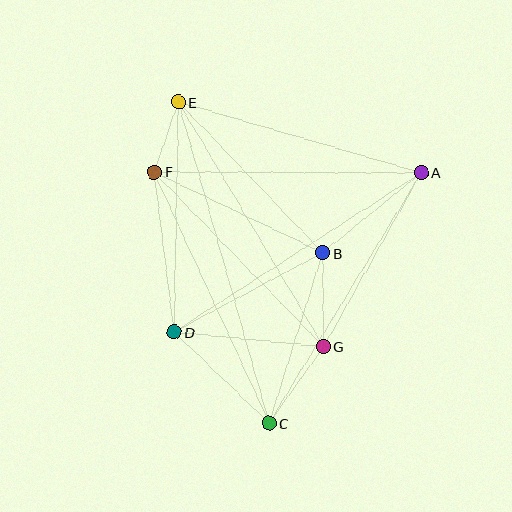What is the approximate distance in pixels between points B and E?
The distance between B and E is approximately 209 pixels.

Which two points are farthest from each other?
Points C and E are farthest from each other.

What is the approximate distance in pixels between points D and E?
The distance between D and E is approximately 230 pixels.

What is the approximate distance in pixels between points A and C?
The distance between A and C is approximately 293 pixels.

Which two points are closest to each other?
Points E and F are closest to each other.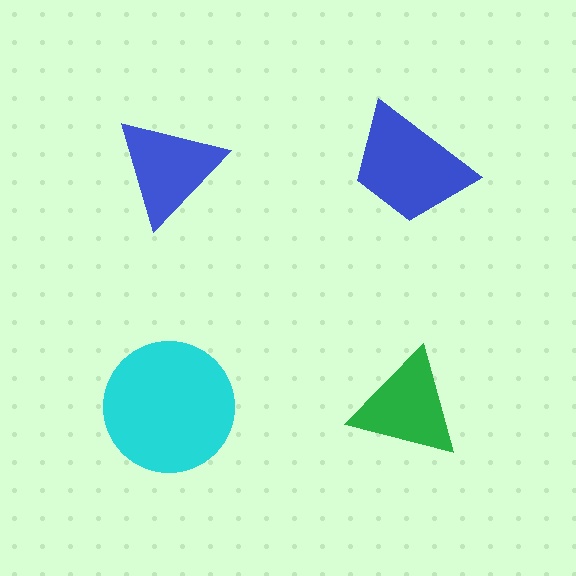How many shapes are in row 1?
2 shapes.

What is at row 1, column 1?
A blue triangle.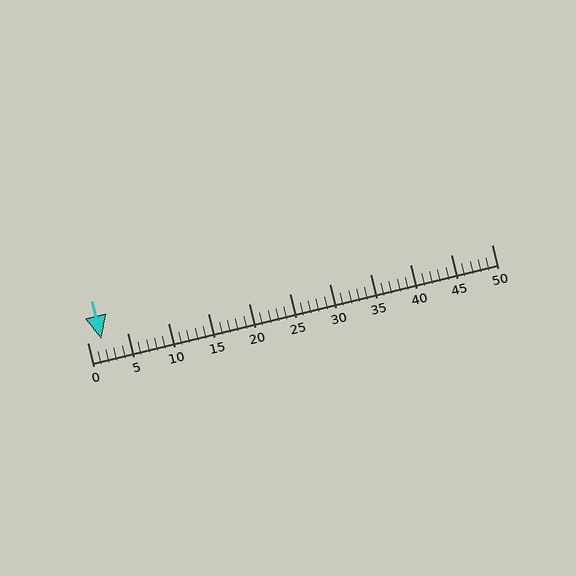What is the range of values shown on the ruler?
The ruler shows values from 0 to 50.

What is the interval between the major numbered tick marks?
The major tick marks are spaced 5 units apart.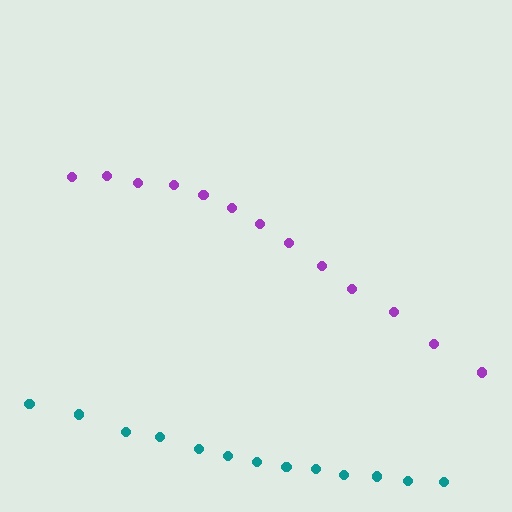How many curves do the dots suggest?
There are 2 distinct paths.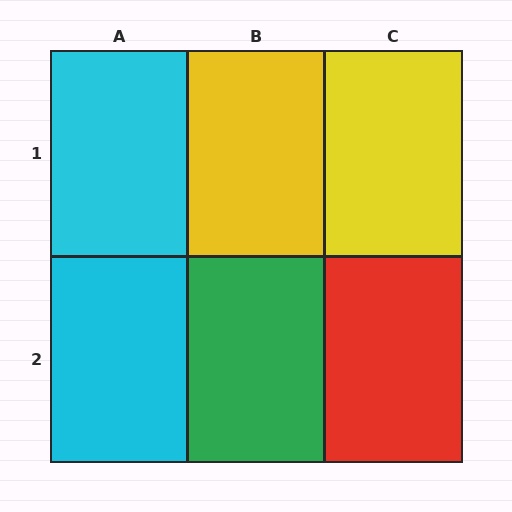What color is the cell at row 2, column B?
Green.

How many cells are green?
1 cell is green.